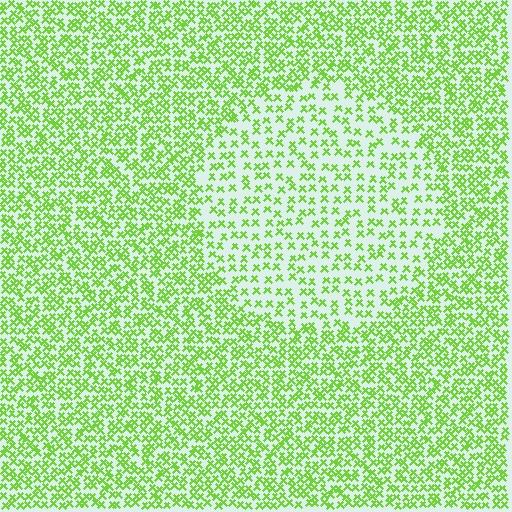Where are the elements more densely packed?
The elements are more densely packed outside the circle boundary.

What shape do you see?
I see a circle.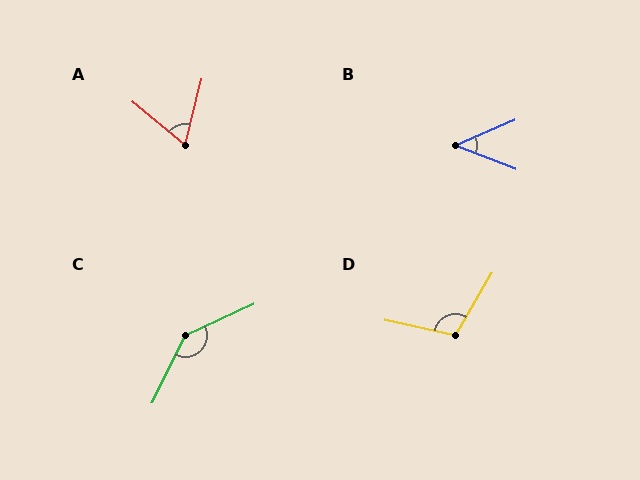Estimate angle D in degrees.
Approximately 108 degrees.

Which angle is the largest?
C, at approximately 141 degrees.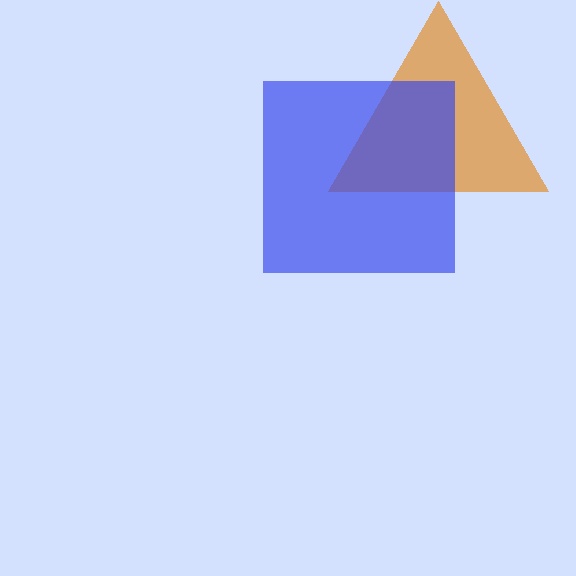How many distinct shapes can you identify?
There are 2 distinct shapes: an orange triangle, a blue square.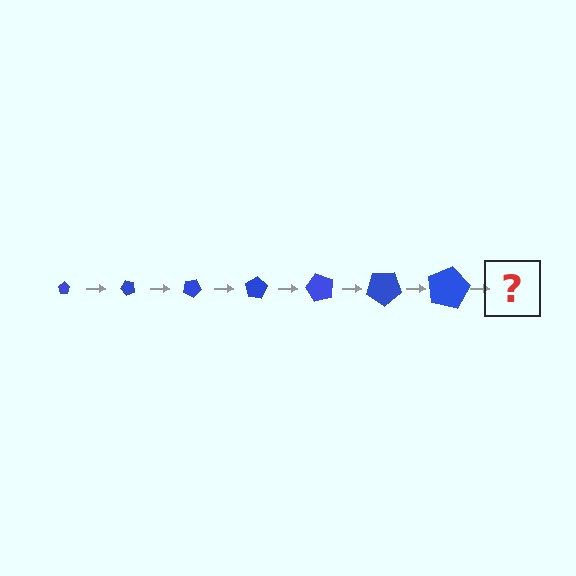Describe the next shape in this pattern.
It should be a pentagon, larger than the previous one and rotated 350 degrees from the start.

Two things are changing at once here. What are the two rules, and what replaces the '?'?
The two rules are that the pentagon grows larger each step and it rotates 50 degrees each step. The '?' should be a pentagon, larger than the previous one and rotated 350 degrees from the start.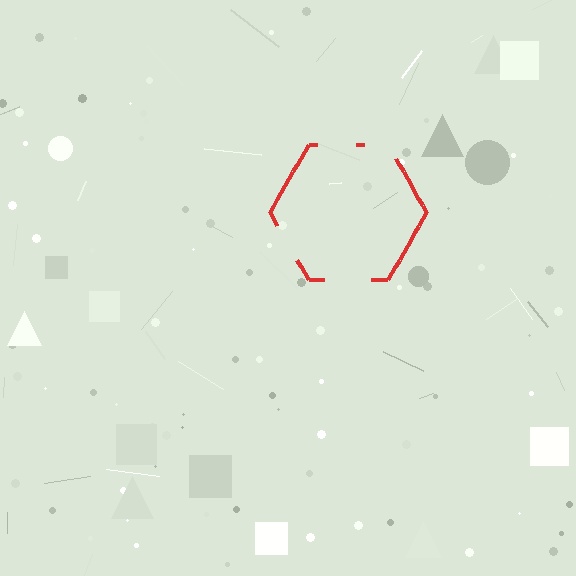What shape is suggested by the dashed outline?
The dashed outline suggests a hexagon.